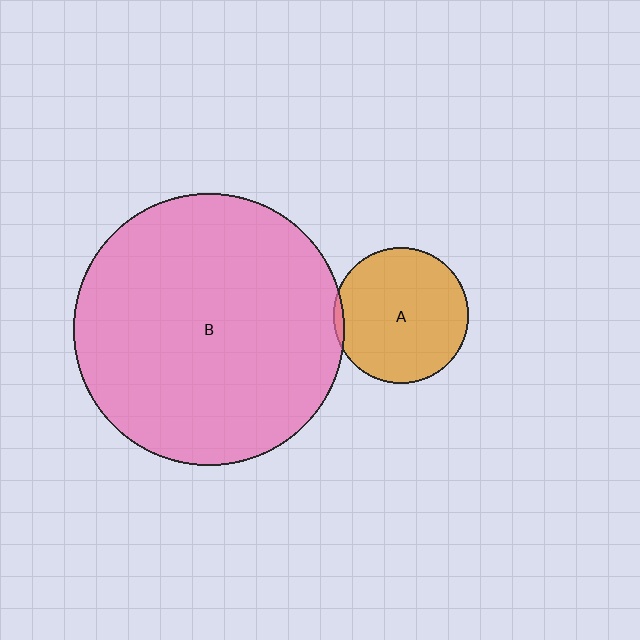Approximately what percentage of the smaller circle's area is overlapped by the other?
Approximately 5%.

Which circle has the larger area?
Circle B (pink).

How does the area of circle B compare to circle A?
Approximately 4.0 times.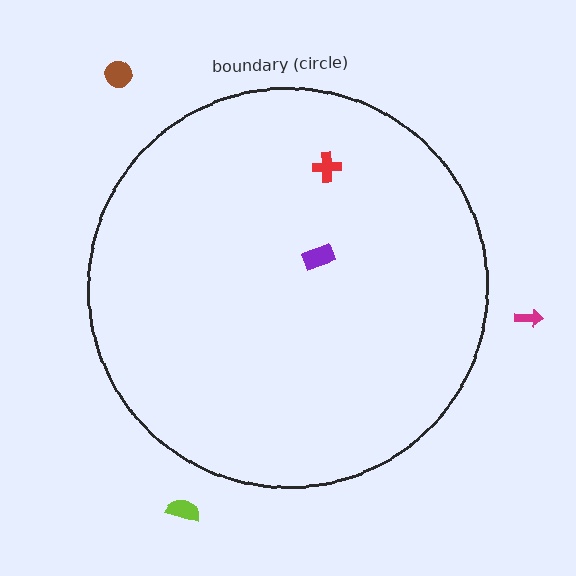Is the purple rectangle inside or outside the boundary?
Inside.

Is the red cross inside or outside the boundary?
Inside.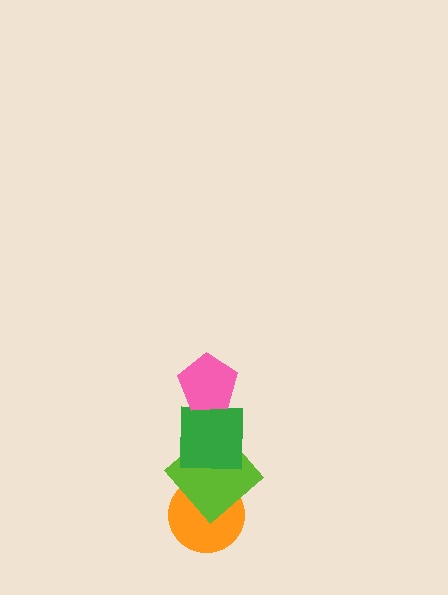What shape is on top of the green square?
The pink pentagon is on top of the green square.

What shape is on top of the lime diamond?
The green square is on top of the lime diamond.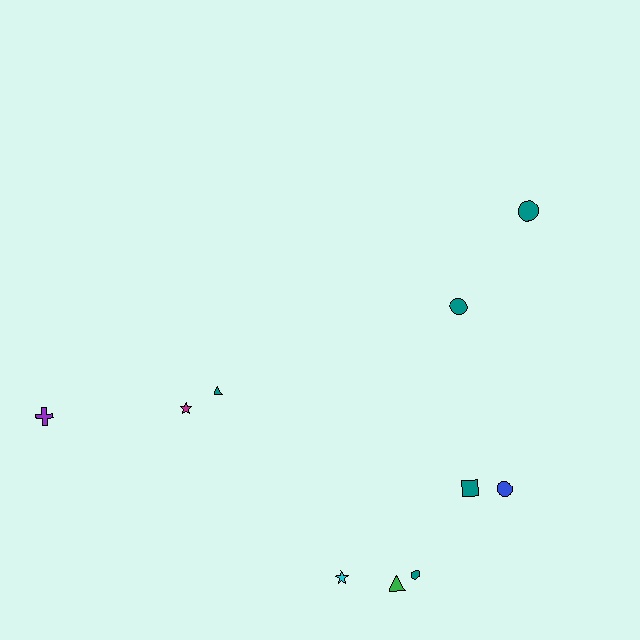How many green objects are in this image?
There is 1 green object.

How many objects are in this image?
There are 10 objects.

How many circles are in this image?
There are 3 circles.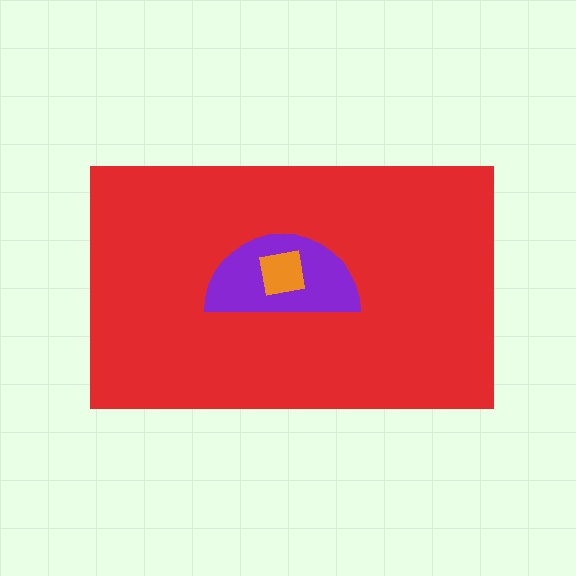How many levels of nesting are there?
3.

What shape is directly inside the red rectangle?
The purple semicircle.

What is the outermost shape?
The red rectangle.